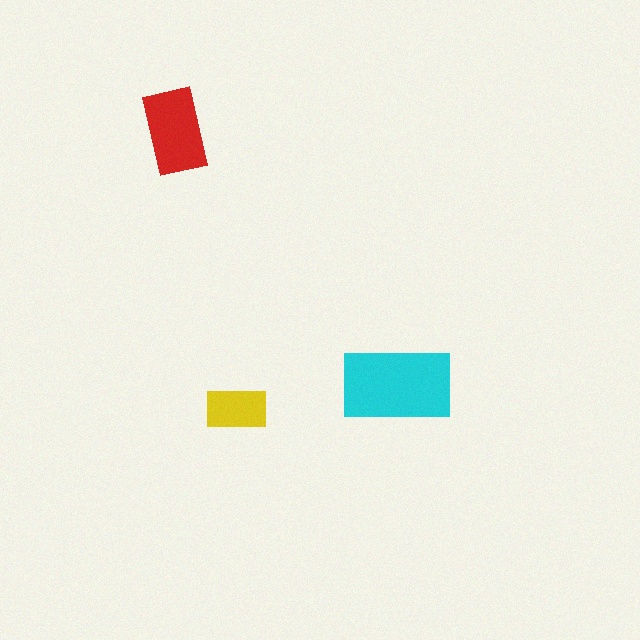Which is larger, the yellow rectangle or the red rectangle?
The red one.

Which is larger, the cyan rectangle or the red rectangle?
The cyan one.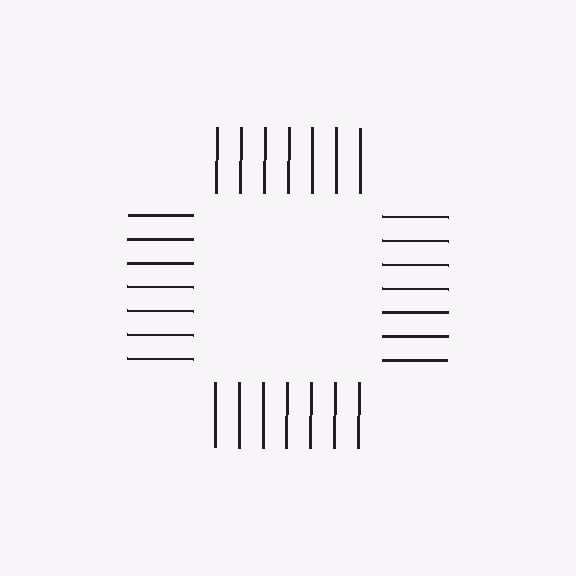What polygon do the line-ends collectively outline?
An illusory square — the line segments terminate on its edges but no continuous stroke is drawn.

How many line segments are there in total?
28 — 7 along each of the 4 edges.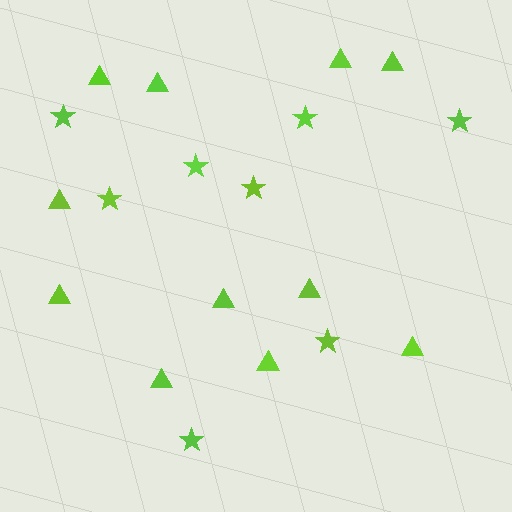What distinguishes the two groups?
There are 2 groups: one group of stars (8) and one group of triangles (11).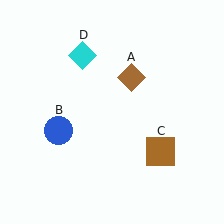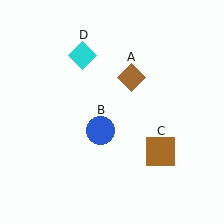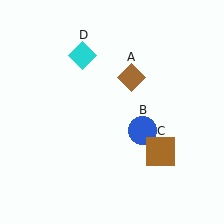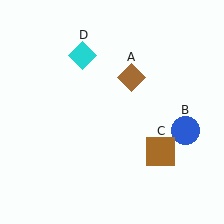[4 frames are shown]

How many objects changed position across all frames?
1 object changed position: blue circle (object B).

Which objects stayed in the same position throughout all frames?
Brown diamond (object A) and brown square (object C) and cyan diamond (object D) remained stationary.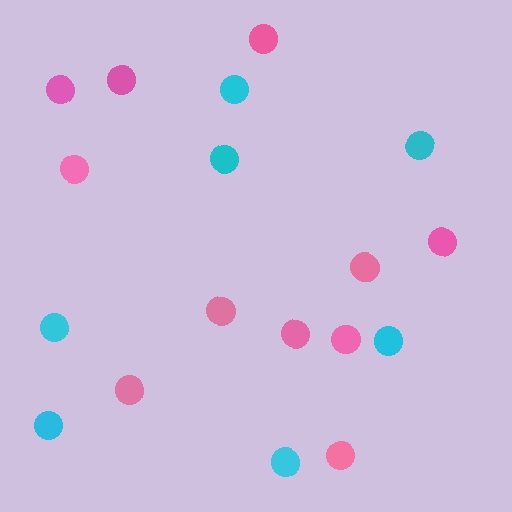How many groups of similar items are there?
There are 2 groups: one group of cyan circles (7) and one group of pink circles (11).